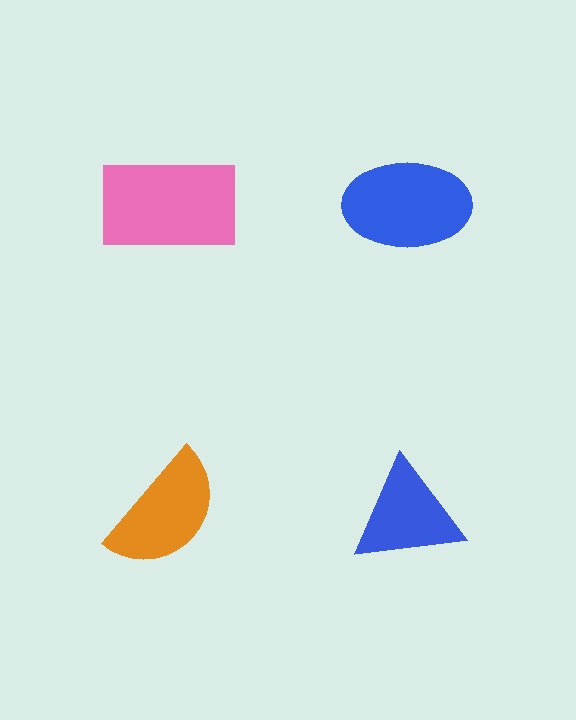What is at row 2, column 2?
A blue triangle.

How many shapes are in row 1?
2 shapes.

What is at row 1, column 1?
A pink rectangle.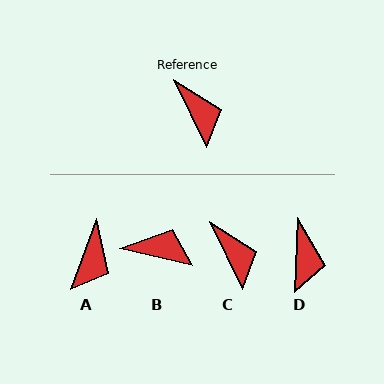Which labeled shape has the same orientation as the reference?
C.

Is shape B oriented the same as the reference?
No, it is off by about 51 degrees.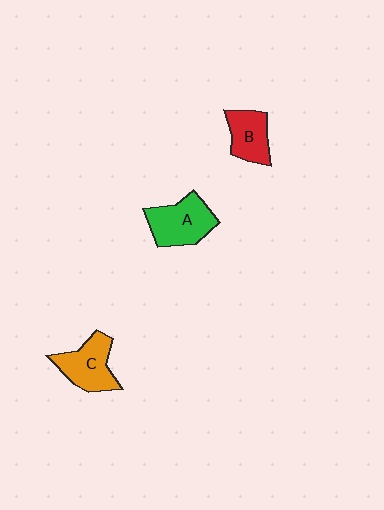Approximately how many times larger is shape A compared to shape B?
Approximately 1.4 times.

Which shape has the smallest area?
Shape B (red).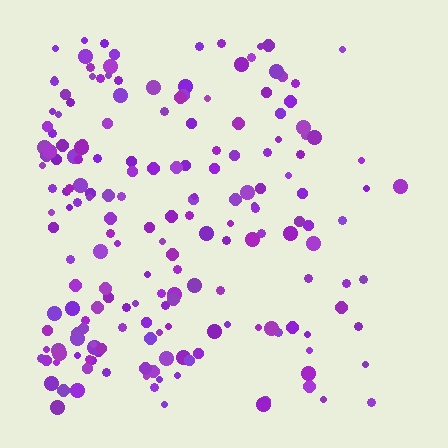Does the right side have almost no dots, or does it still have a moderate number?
Still a moderate number, just noticeably fewer than the left.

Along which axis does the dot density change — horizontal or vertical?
Horizontal.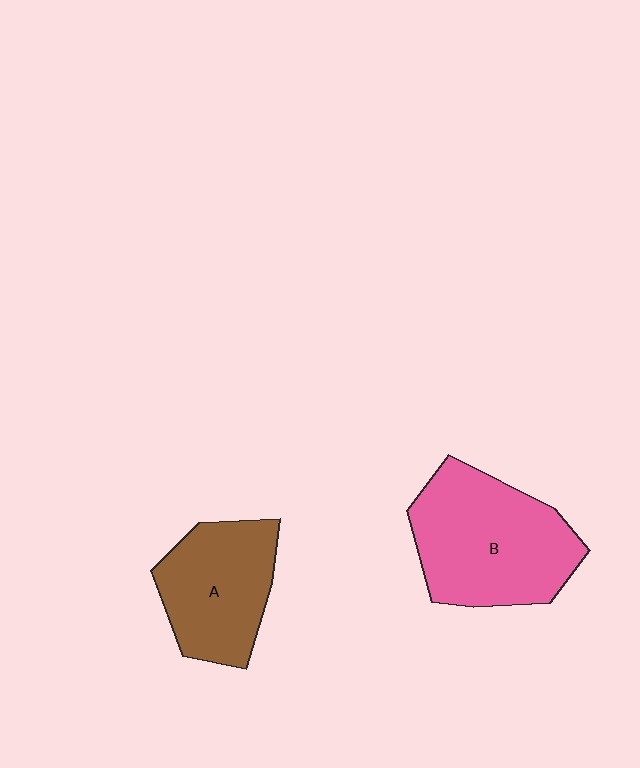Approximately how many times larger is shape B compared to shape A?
Approximately 1.3 times.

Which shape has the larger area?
Shape B (pink).